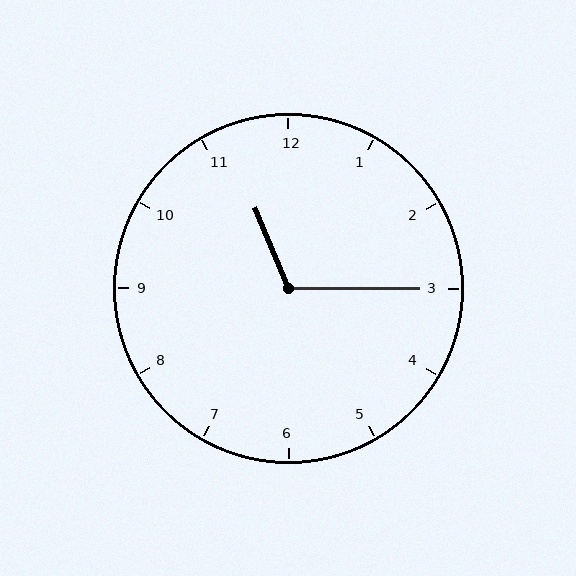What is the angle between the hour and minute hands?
Approximately 112 degrees.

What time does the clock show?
11:15.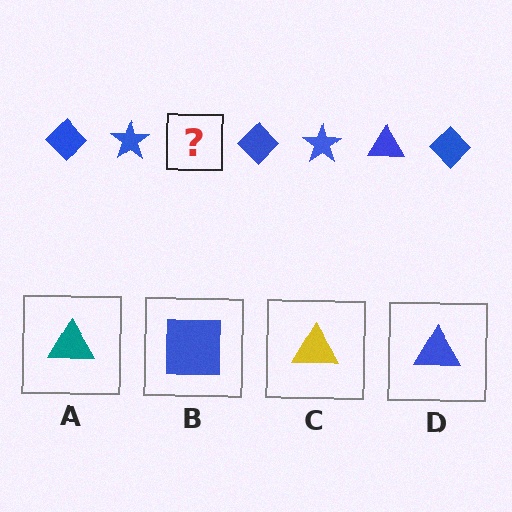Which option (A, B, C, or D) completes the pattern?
D.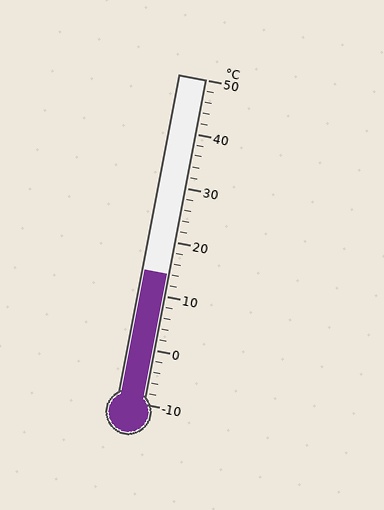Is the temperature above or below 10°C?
The temperature is above 10°C.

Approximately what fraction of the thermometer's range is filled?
The thermometer is filled to approximately 40% of its range.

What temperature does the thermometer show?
The thermometer shows approximately 14°C.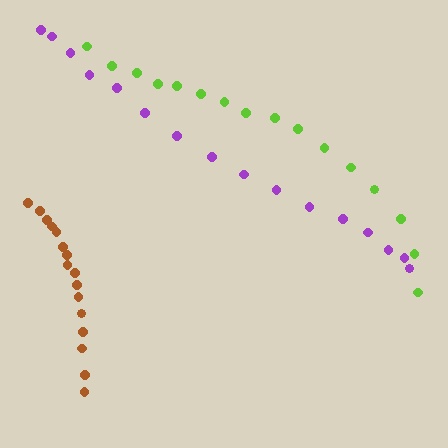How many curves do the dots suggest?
There are 3 distinct paths.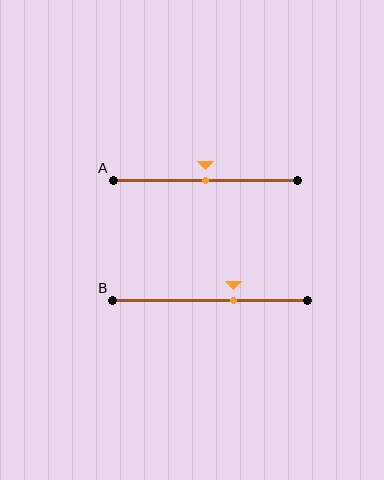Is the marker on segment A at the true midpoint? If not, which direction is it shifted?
Yes, the marker on segment A is at the true midpoint.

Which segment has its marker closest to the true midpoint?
Segment A has its marker closest to the true midpoint.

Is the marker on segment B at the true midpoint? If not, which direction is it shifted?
No, the marker on segment B is shifted to the right by about 12% of the segment length.